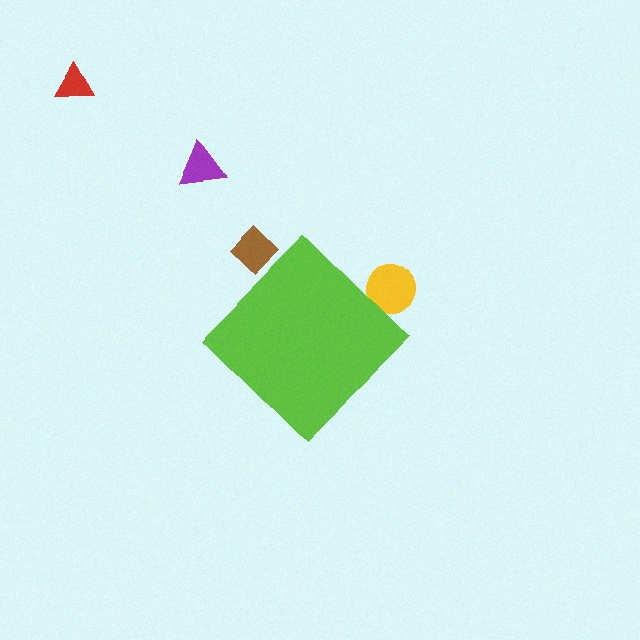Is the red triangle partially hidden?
No, the red triangle is fully visible.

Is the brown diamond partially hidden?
Yes, the brown diamond is partially hidden behind the lime diamond.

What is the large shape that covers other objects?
A lime diamond.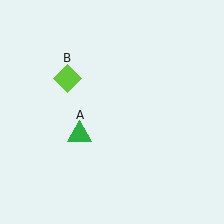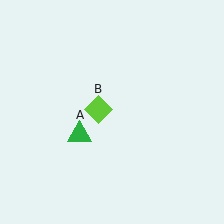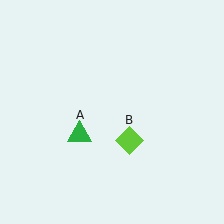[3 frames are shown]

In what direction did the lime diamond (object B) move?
The lime diamond (object B) moved down and to the right.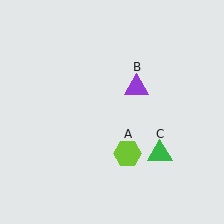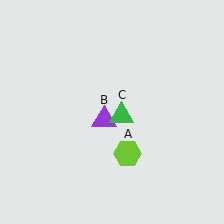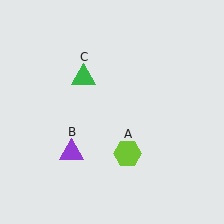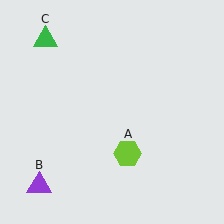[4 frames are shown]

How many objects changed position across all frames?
2 objects changed position: purple triangle (object B), green triangle (object C).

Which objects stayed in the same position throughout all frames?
Lime hexagon (object A) remained stationary.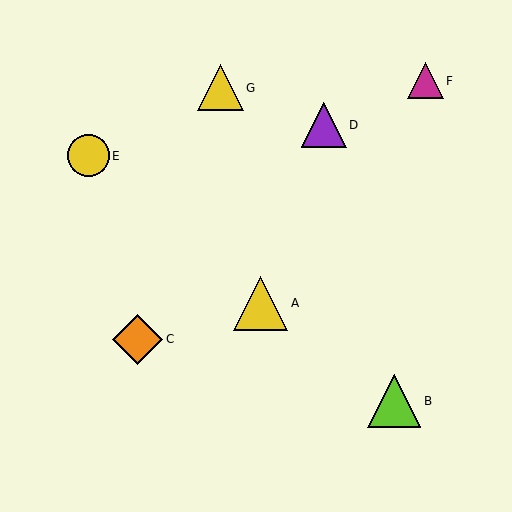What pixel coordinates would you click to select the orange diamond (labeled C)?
Click at (137, 339) to select the orange diamond C.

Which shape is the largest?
The yellow triangle (labeled A) is the largest.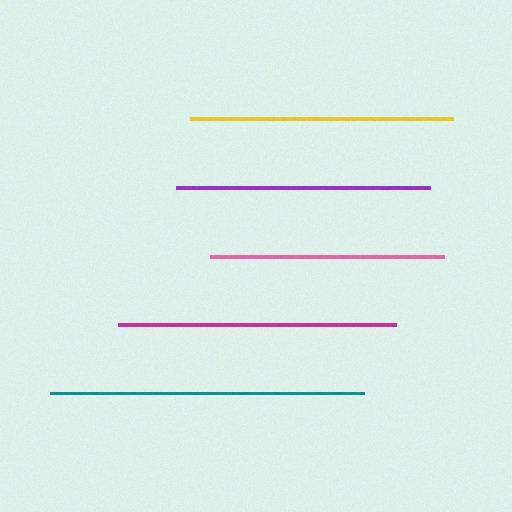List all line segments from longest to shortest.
From longest to shortest: teal, magenta, yellow, purple, pink.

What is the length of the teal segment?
The teal segment is approximately 314 pixels long.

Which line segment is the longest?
The teal line is the longest at approximately 314 pixels.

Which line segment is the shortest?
The pink line is the shortest at approximately 234 pixels.